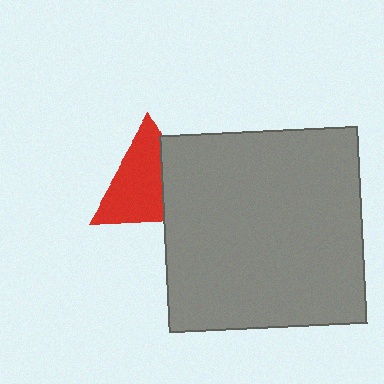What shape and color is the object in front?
The object in front is a gray square.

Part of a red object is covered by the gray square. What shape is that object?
It is a triangle.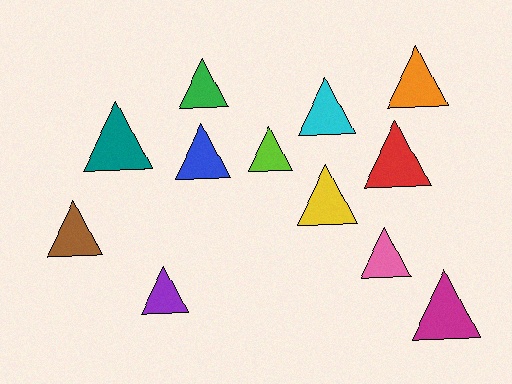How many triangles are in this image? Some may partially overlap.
There are 12 triangles.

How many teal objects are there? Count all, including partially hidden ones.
There is 1 teal object.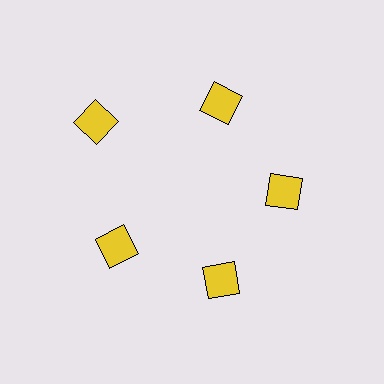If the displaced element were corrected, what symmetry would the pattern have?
It would have 5-fold rotational symmetry — the pattern would map onto itself every 72 degrees.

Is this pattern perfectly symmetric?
No. The 5 yellow squares are arranged in a ring, but one element near the 10 o'clock position is pushed outward from the center, breaking the 5-fold rotational symmetry.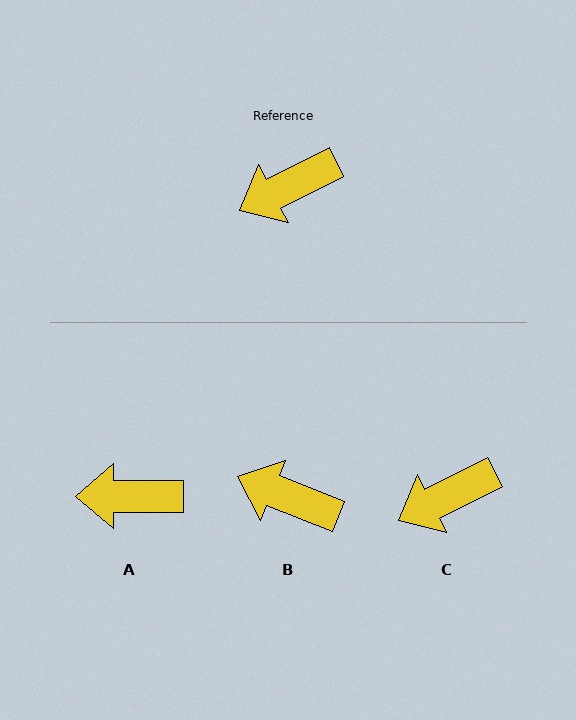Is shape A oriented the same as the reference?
No, it is off by about 27 degrees.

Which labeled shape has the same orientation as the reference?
C.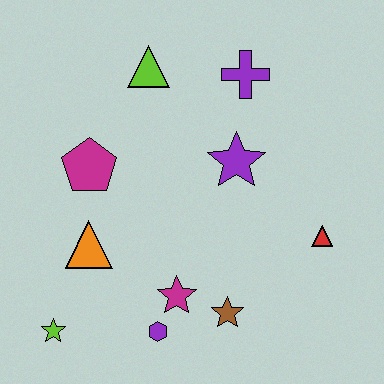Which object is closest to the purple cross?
The purple star is closest to the purple cross.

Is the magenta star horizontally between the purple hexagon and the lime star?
No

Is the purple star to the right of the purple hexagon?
Yes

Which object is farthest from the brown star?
The lime triangle is farthest from the brown star.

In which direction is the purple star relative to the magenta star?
The purple star is above the magenta star.